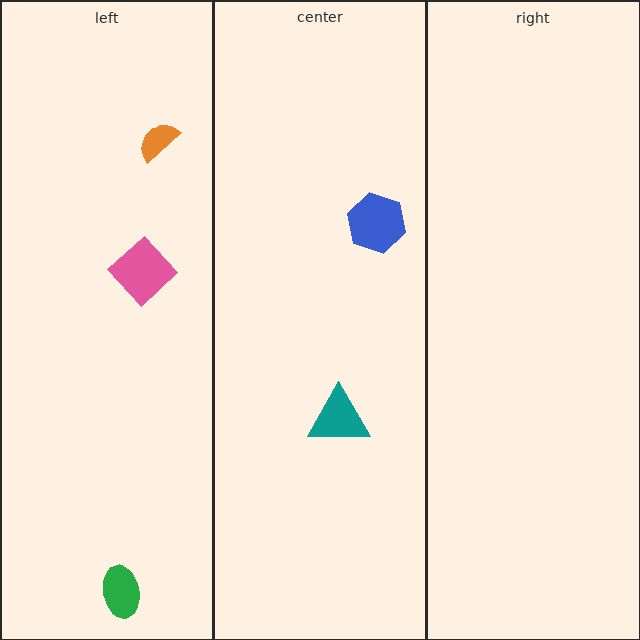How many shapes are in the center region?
2.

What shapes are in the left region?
The green ellipse, the orange semicircle, the pink diamond.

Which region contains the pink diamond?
The left region.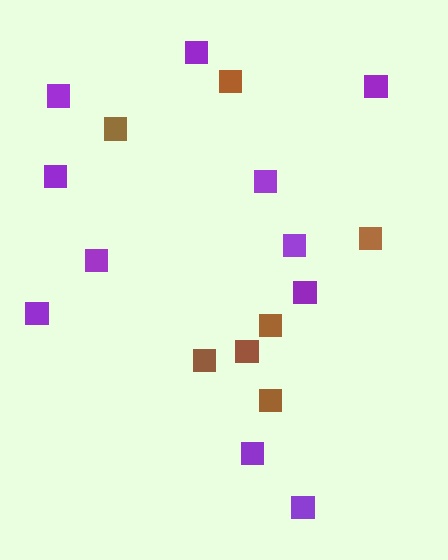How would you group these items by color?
There are 2 groups: one group of purple squares (11) and one group of brown squares (7).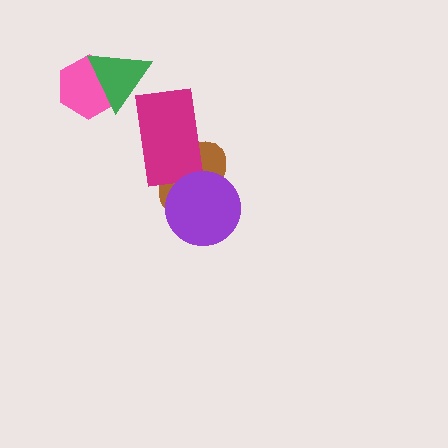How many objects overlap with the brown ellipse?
2 objects overlap with the brown ellipse.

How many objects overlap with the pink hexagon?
1 object overlaps with the pink hexagon.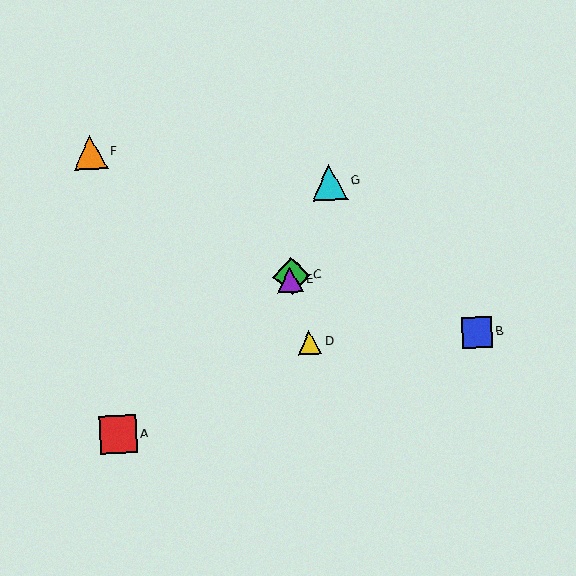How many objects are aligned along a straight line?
3 objects (C, E, G) are aligned along a straight line.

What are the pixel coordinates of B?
Object B is at (477, 332).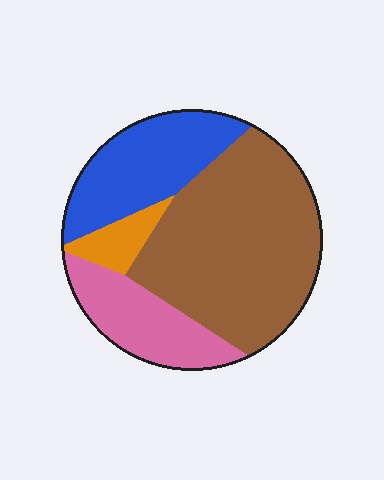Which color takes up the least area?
Orange, at roughly 5%.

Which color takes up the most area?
Brown, at roughly 50%.